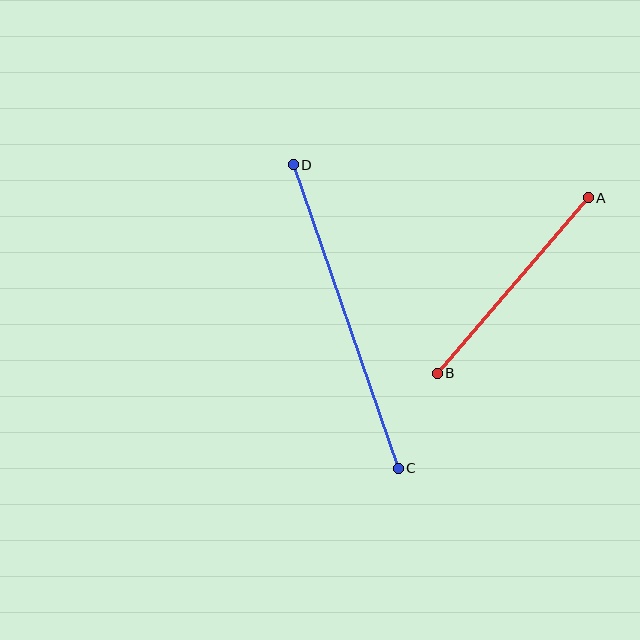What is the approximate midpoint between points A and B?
The midpoint is at approximately (513, 285) pixels.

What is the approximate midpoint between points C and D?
The midpoint is at approximately (346, 316) pixels.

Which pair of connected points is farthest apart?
Points C and D are farthest apart.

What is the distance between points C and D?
The distance is approximately 321 pixels.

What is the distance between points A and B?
The distance is approximately 232 pixels.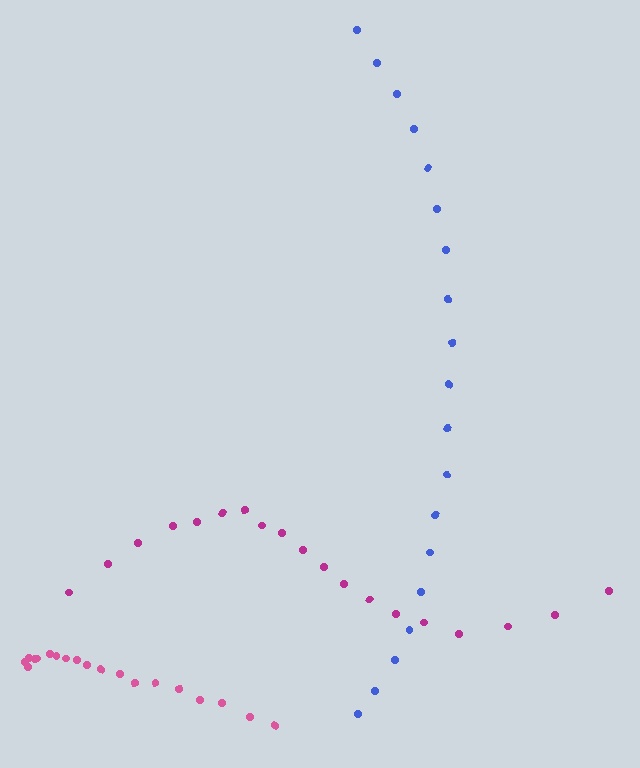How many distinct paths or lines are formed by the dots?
There are 3 distinct paths.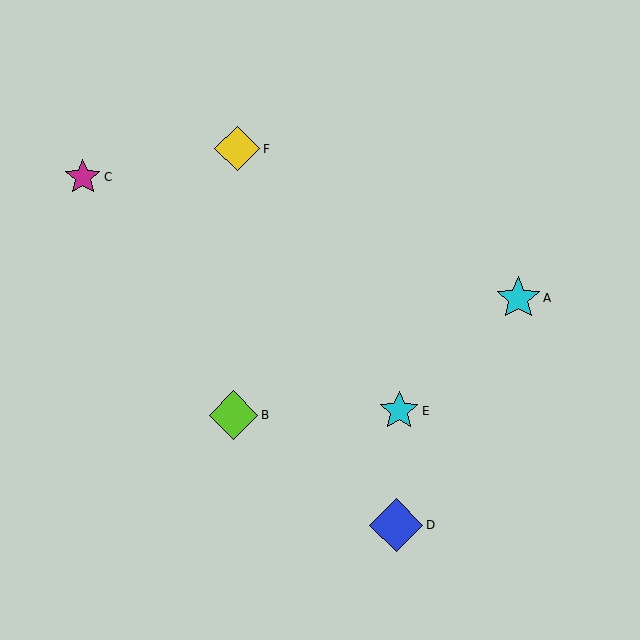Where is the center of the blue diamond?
The center of the blue diamond is at (396, 525).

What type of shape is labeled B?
Shape B is a lime diamond.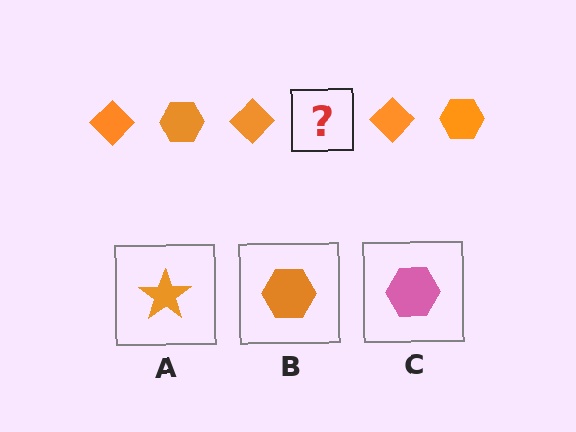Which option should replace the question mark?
Option B.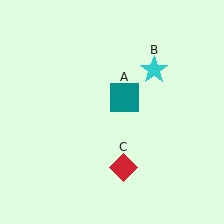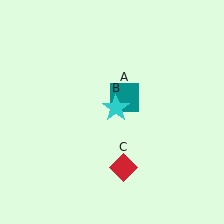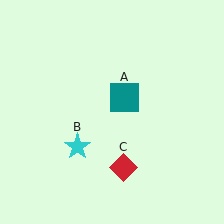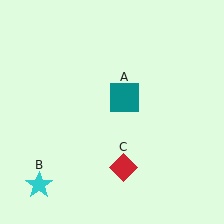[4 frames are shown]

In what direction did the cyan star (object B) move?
The cyan star (object B) moved down and to the left.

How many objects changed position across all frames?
1 object changed position: cyan star (object B).